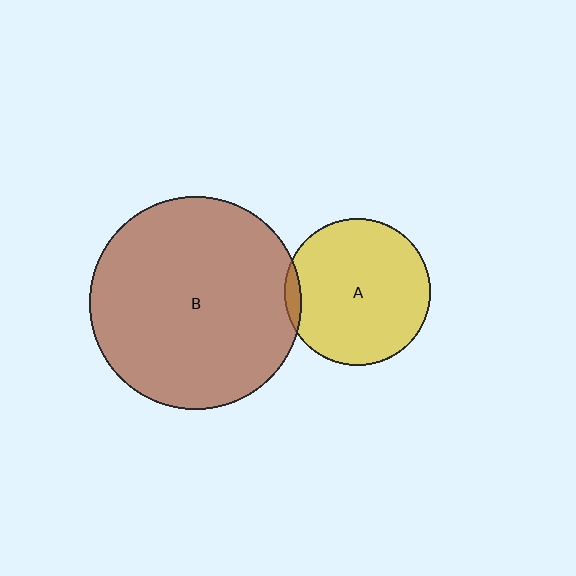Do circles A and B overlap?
Yes.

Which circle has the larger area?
Circle B (brown).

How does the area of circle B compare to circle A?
Approximately 2.1 times.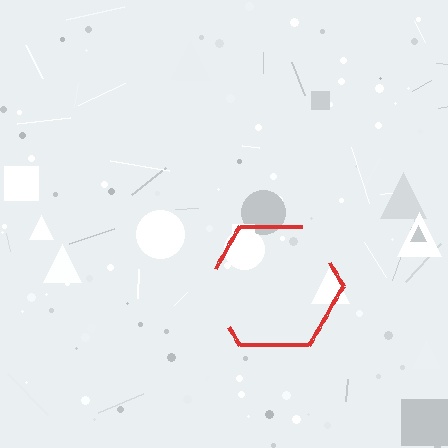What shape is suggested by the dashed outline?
The dashed outline suggests a hexagon.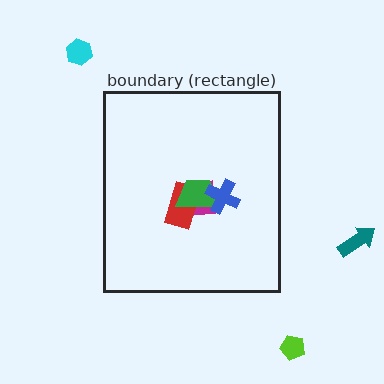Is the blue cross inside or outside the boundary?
Inside.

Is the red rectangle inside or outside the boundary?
Inside.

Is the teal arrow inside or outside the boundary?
Outside.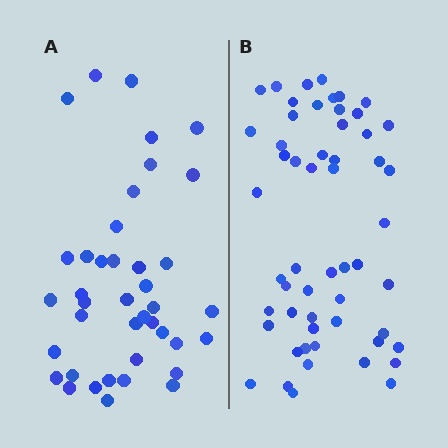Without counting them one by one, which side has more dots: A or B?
Region B (the right region) has more dots.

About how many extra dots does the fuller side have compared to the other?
Region B has approximately 15 more dots than region A.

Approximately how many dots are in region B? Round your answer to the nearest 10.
About 60 dots. (The exact count is 55, which rounds to 60.)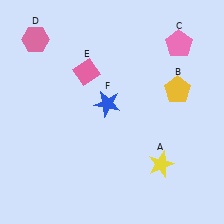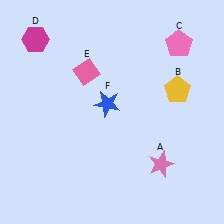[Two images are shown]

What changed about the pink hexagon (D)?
In Image 1, D is pink. In Image 2, it changed to magenta.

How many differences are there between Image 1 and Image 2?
There are 2 differences between the two images.